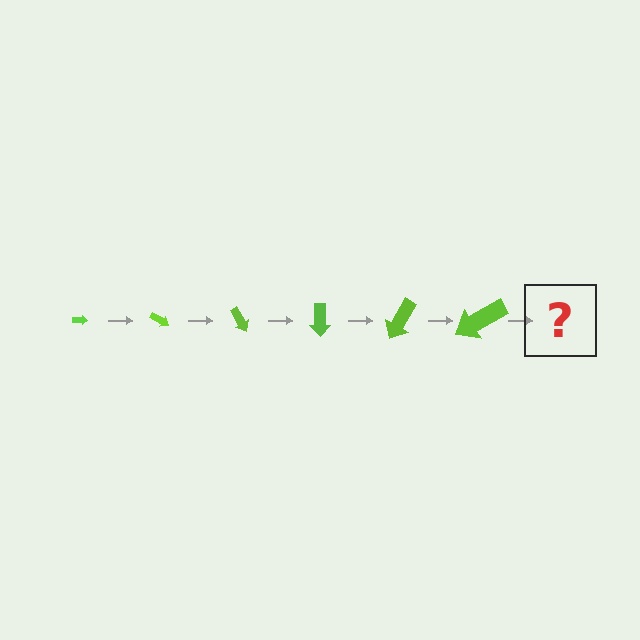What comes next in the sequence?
The next element should be an arrow, larger than the previous one and rotated 180 degrees from the start.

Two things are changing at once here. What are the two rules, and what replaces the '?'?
The two rules are that the arrow grows larger each step and it rotates 30 degrees each step. The '?' should be an arrow, larger than the previous one and rotated 180 degrees from the start.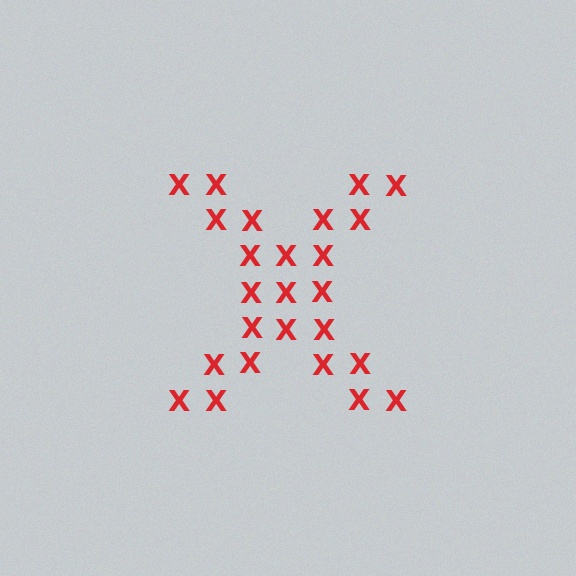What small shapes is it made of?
It is made of small letter X's.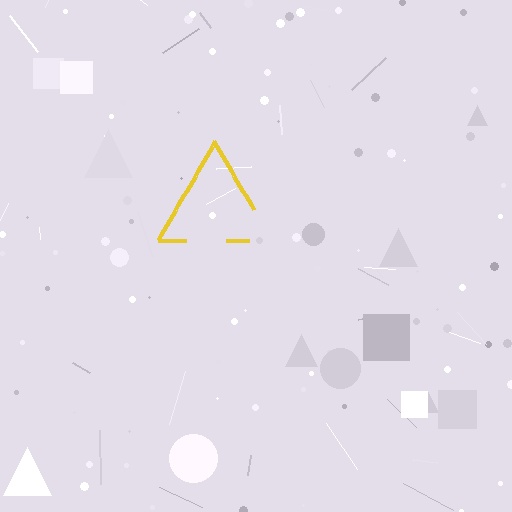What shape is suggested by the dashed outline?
The dashed outline suggests a triangle.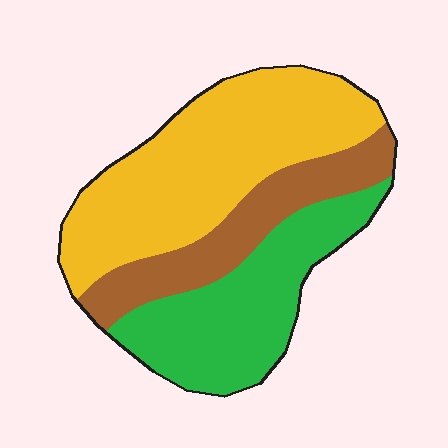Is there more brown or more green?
Green.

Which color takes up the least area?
Brown, at roughly 20%.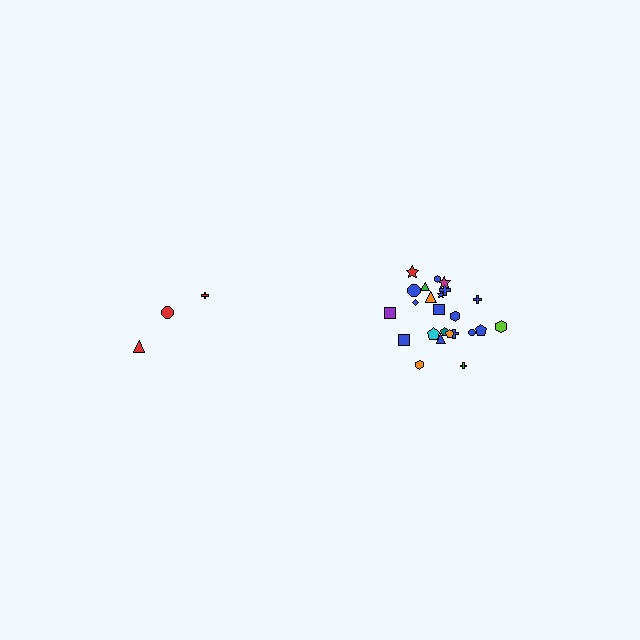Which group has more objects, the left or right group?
The right group.